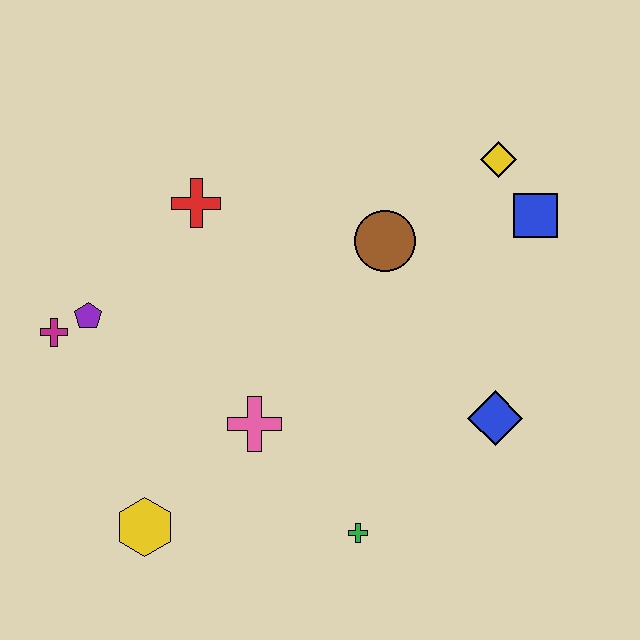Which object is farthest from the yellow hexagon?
The yellow diamond is farthest from the yellow hexagon.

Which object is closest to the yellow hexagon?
The pink cross is closest to the yellow hexagon.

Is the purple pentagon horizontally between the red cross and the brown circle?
No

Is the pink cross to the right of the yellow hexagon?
Yes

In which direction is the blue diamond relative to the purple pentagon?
The blue diamond is to the right of the purple pentagon.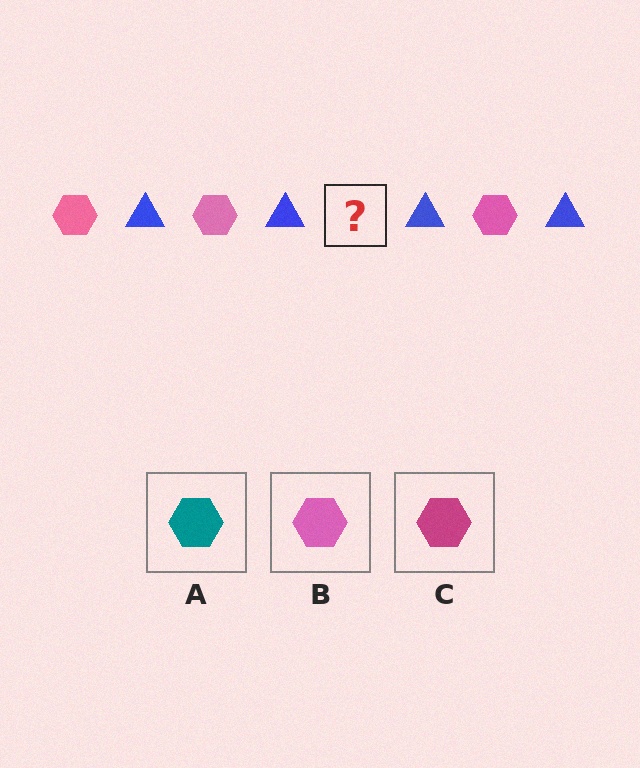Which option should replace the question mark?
Option B.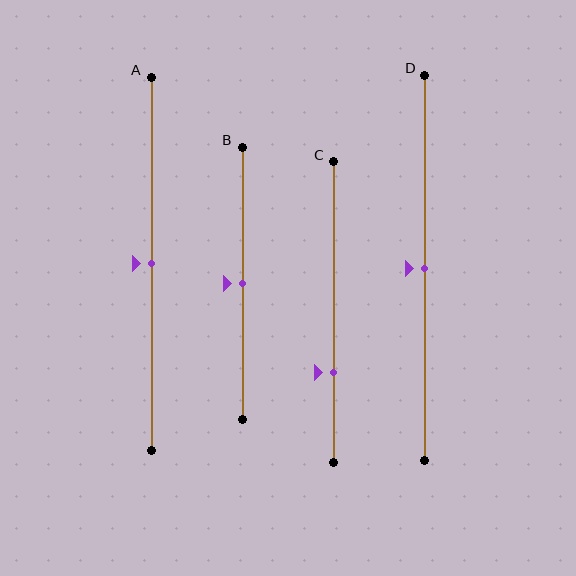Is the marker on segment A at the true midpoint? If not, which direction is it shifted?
Yes, the marker on segment A is at the true midpoint.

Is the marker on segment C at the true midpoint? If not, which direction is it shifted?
No, the marker on segment C is shifted downward by about 20% of the segment length.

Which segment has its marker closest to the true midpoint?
Segment A has its marker closest to the true midpoint.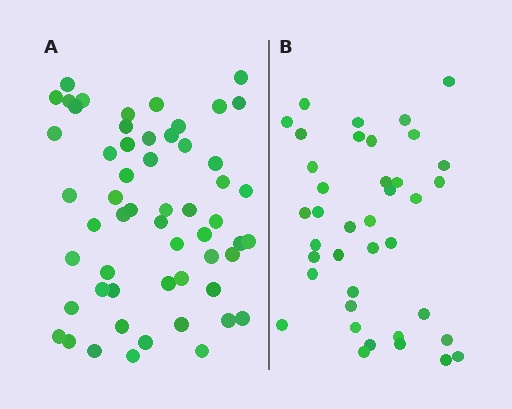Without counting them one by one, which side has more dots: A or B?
Region A (the left region) has more dots.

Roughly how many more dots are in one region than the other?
Region A has approximately 15 more dots than region B.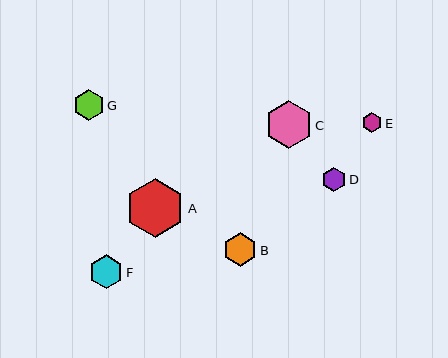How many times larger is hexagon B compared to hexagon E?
Hexagon B is approximately 1.6 times the size of hexagon E.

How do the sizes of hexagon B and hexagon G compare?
Hexagon B and hexagon G are approximately the same size.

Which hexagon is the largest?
Hexagon A is the largest with a size of approximately 59 pixels.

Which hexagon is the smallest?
Hexagon E is the smallest with a size of approximately 20 pixels.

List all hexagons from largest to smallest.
From largest to smallest: A, C, F, B, G, D, E.